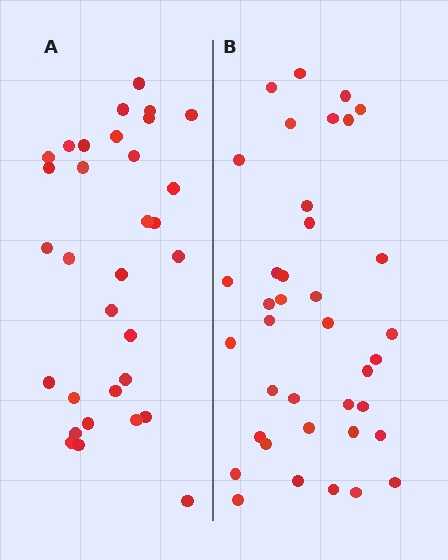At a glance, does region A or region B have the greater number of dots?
Region B (the right region) has more dots.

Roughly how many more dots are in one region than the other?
Region B has about 6 more dots than region A.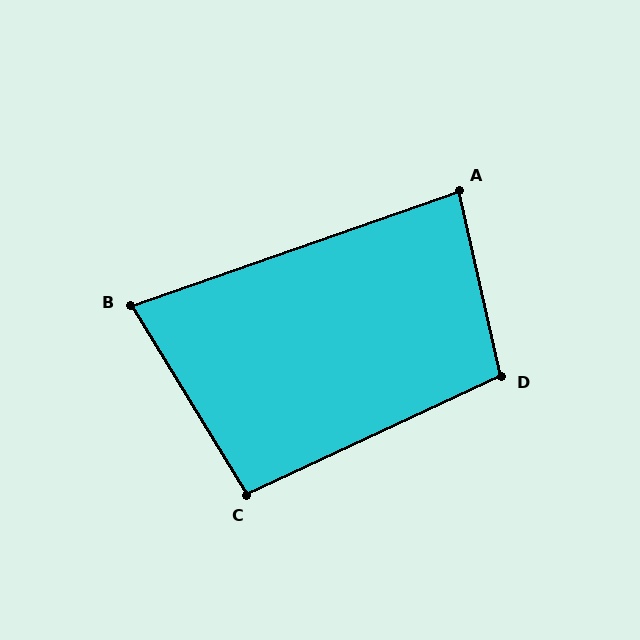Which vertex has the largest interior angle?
D, at approximately 102 degrees.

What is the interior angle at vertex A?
Approximately 84 degrees (acute).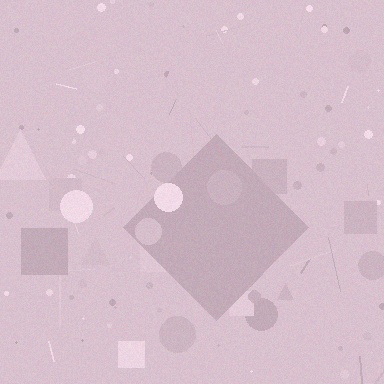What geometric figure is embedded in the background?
A diamond is embedded in the background.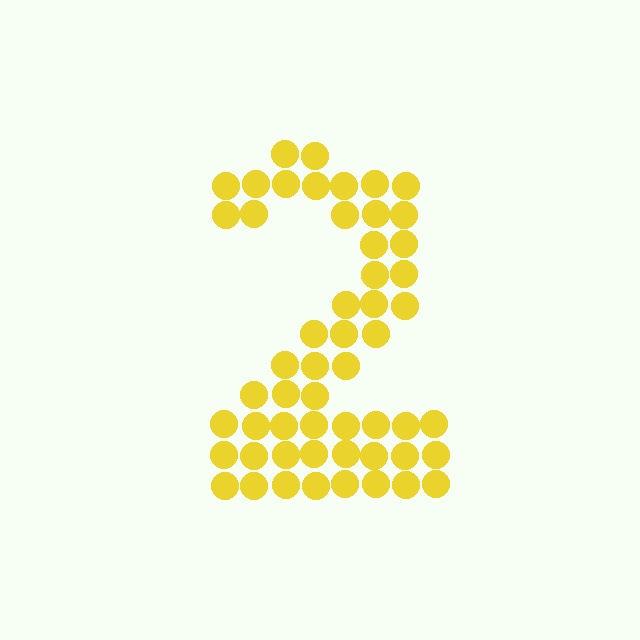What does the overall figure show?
The overall figure shows the digit 2.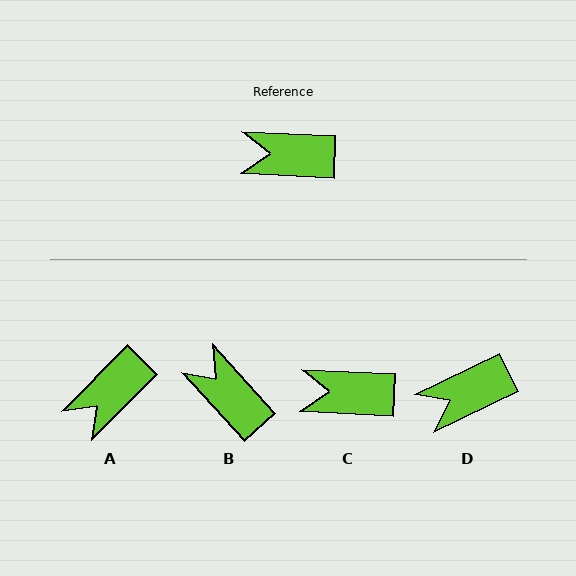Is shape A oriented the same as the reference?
No, it is off by about 48 degrees.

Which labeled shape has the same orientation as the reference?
C.